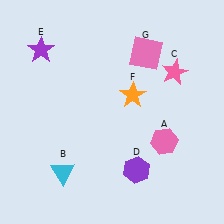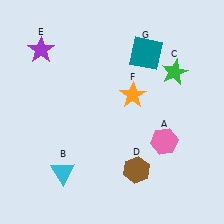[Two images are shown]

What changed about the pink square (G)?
In Image 1, G is pink. In Image 2, it changed to teal.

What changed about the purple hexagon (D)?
In Image 1, D is purple. In Image 2, it changed to brown.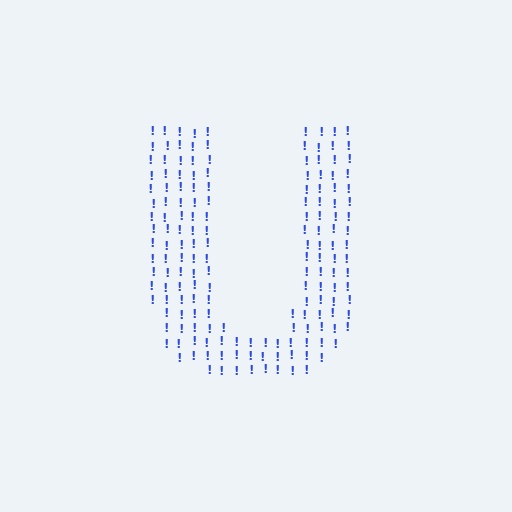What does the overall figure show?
The overall figure shows the letter U.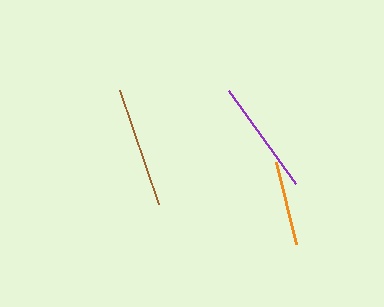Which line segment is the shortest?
The orange line is the shortest at approximately 85 pixels.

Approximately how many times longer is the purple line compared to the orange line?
The purple line is approximately 1.4 times the length of the orange line.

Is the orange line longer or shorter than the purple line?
The purple line is longer than the orange line.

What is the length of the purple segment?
The purple segment is approximately 115 pixels long.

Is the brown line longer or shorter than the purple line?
The brown line is longer than the purple line.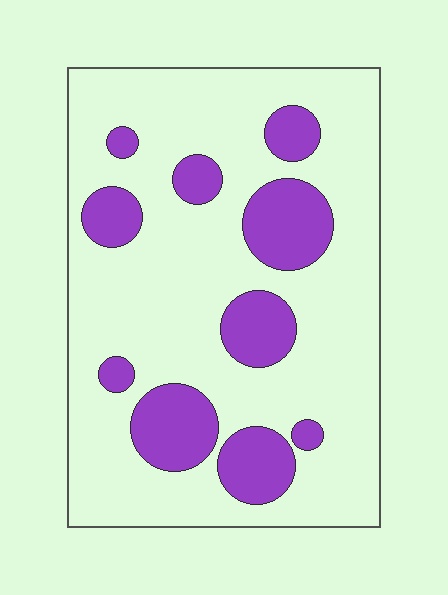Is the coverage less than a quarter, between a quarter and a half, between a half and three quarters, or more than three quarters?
Less than a quarter.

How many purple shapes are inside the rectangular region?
10.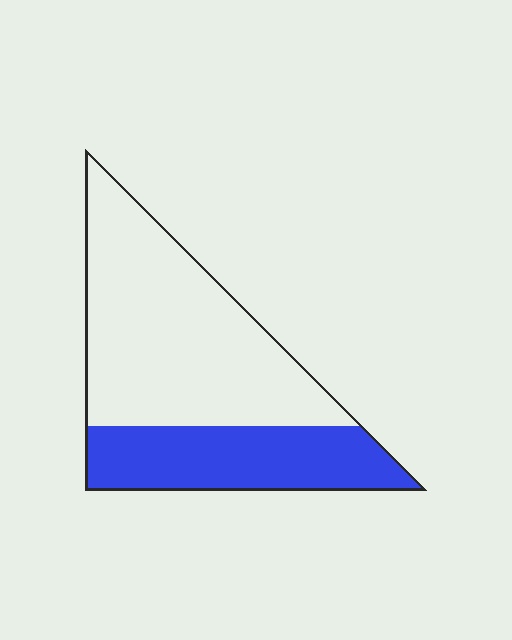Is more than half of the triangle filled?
No.